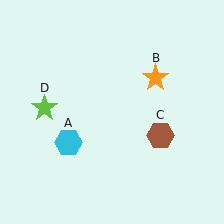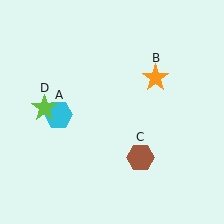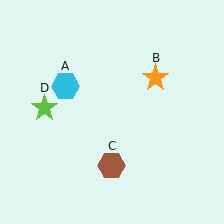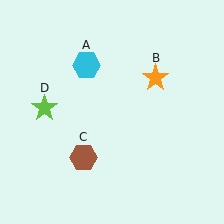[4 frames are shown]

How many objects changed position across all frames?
2 objects changed position: cyan hexagon (object A), brown hexagon (object C).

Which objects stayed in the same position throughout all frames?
Orange star (object B) and lime star (object D) remained stationary.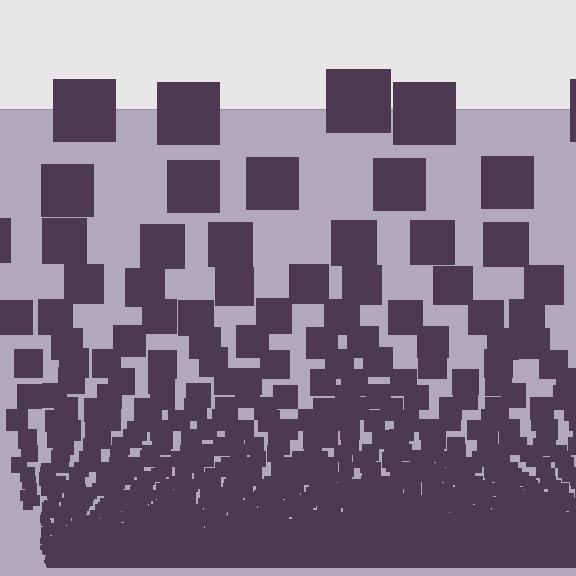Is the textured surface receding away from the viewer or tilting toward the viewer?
The surface appears to tilt toward the viewer. Texture elements get larger and sparser toward the top.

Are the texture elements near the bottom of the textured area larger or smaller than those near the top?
Smaller. The gradient is inverted — elements near the bottom are smaller and denser.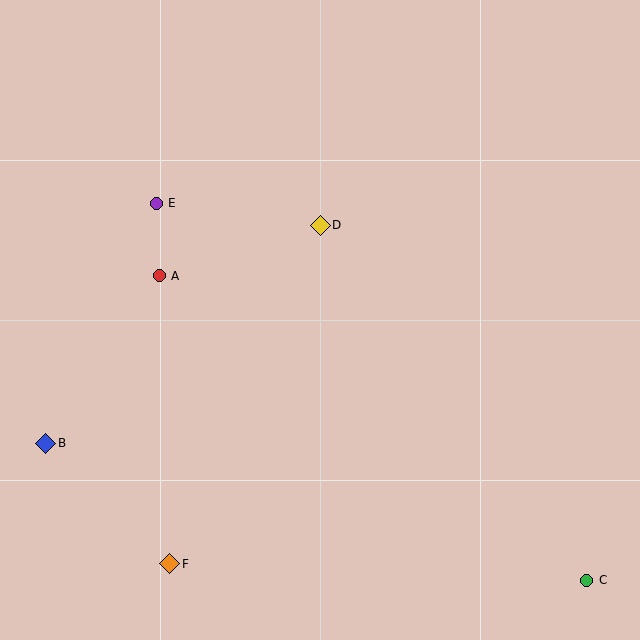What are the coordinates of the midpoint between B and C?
The midpoint between B and C is at (316, 512).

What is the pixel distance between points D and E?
The distance between D and E is 166 pixels.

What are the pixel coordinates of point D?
Point D is at (320, 225).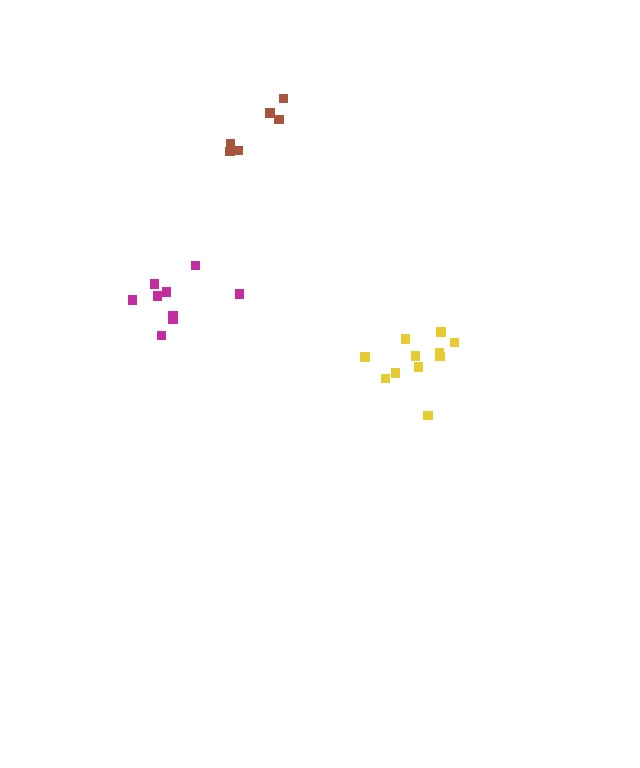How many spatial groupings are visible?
There are 3 spatial groupings.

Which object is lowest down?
The yellow cluster is bottommost.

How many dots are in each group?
Group 1: 9 dots, Group 2: 11 dots, Group 3: 6 dots (26 total).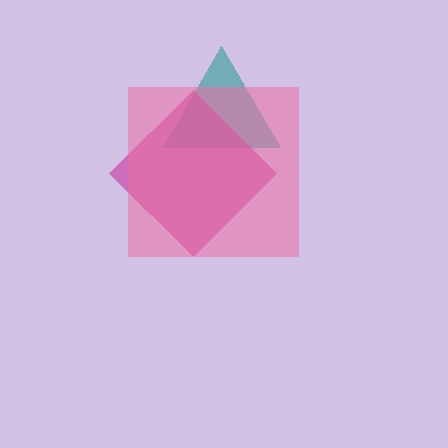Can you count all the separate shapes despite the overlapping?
Yes, there are 3 separate shapes.